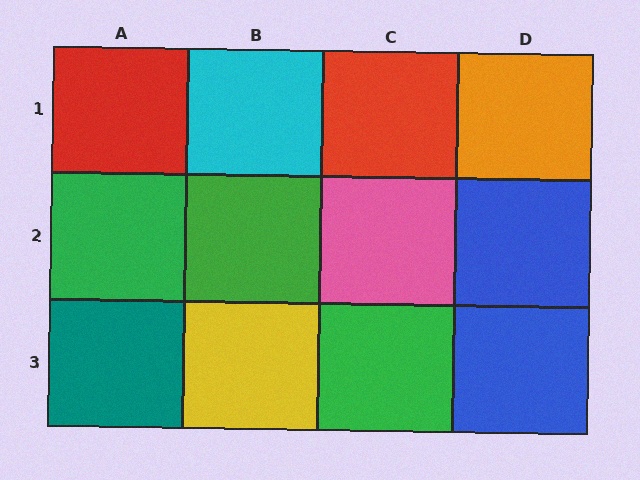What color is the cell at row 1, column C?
Red.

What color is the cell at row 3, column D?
Blue.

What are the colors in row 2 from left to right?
Green, green, pink, blue.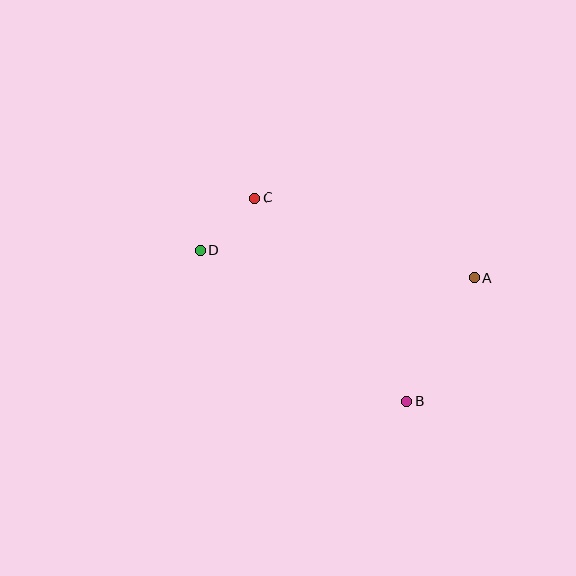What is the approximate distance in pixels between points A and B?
The distance between A and B is approximately 140 pixels.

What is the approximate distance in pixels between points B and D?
The distance between B and D is approximately 256 pixels.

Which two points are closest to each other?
Points C and D are closest to each other.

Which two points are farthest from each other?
Points A and D are farthest from each other.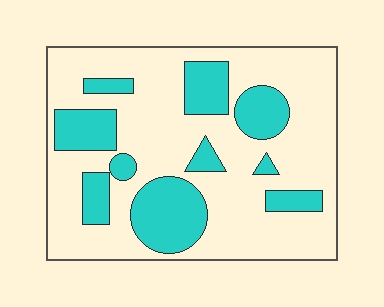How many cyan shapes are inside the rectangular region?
10.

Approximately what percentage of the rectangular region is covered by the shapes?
Approximately 30%.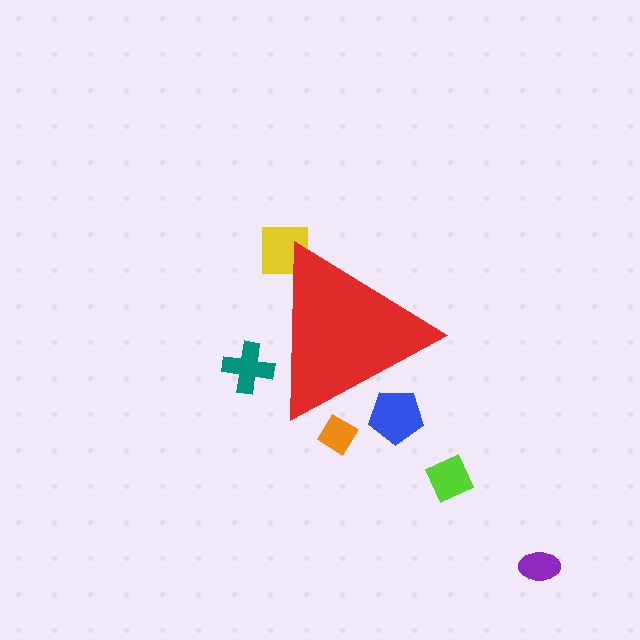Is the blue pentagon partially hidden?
Yes, the blue pentagon is partially hidden behind the red triangle.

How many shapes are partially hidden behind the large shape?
4 shapes are partially hidden.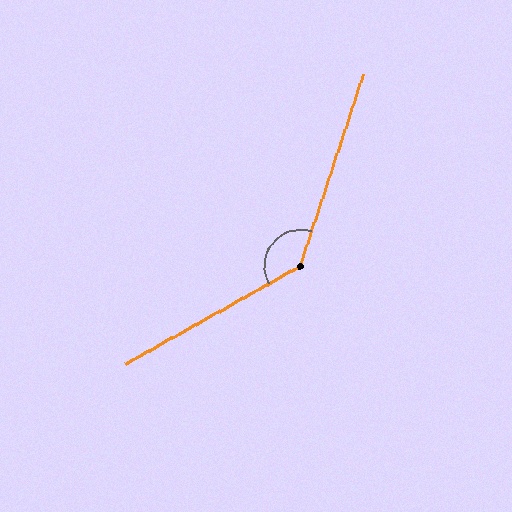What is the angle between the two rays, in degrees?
Approximately 138 degrees.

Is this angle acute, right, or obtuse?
It is obtuse.